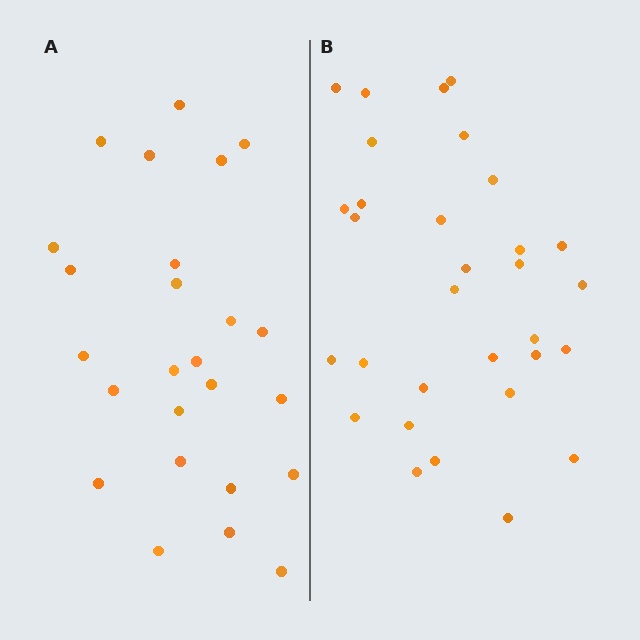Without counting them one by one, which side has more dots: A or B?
Region B (the right region) has more dots.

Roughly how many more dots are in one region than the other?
Region B has about 6 more dots than region A.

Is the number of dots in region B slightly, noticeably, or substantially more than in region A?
Region B has only slightly more — the two regions are fairly close. The ratio is roughly 1.2 to 1.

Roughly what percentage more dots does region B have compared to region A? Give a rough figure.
About 25% more.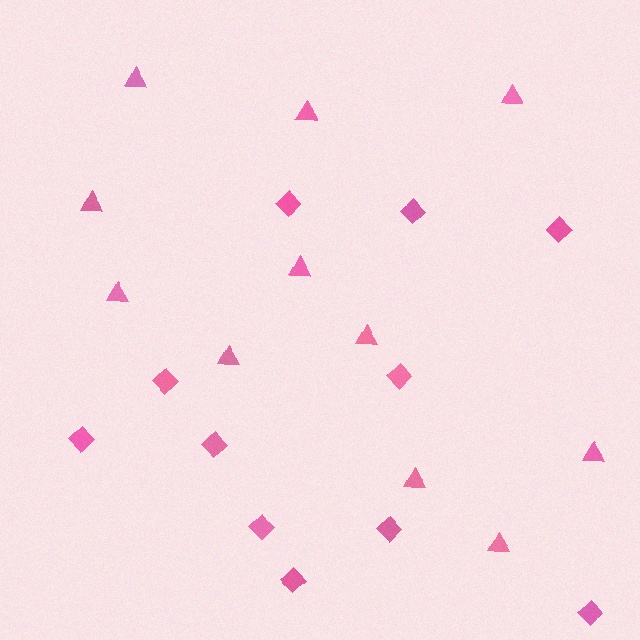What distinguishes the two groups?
There are 2 groups: one group of diamonds (11) and one group of triangles (11).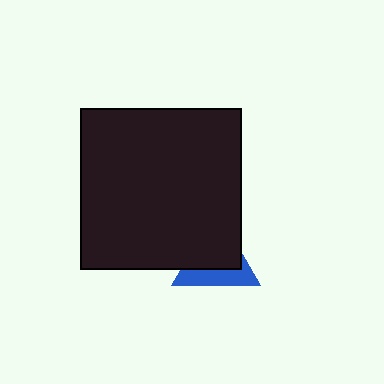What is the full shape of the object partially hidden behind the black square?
The partially hidden object is a blue triangle.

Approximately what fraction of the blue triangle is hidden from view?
Roughly 60% of the blue triangle is hidden behind the black square.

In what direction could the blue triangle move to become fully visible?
The blue triangle could move toward the lower-right. That would shift it out from behind the black square entirely.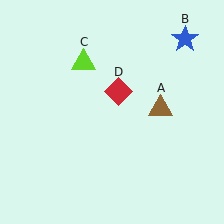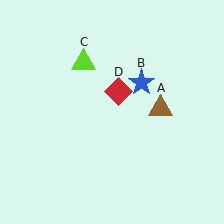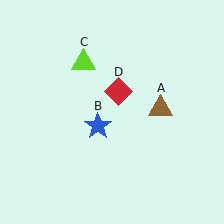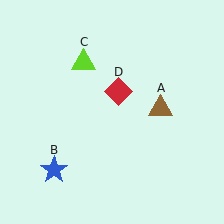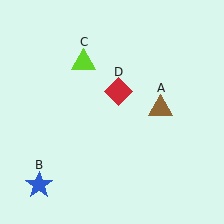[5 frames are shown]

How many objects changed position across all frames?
1 object changed position: blue star (object B).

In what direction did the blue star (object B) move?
The blue star (object B) moved down and to the left.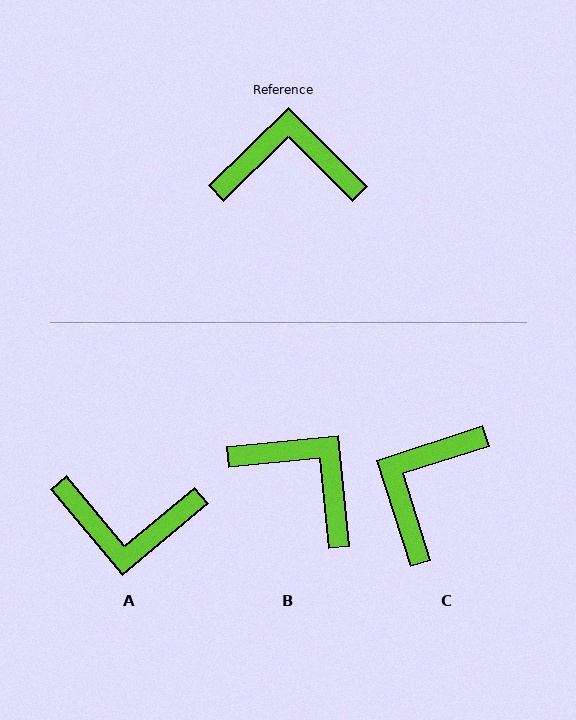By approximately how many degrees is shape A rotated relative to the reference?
Approximately 175 degrees counter-clockwise.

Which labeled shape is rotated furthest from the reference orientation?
A, about 175 degrees away.